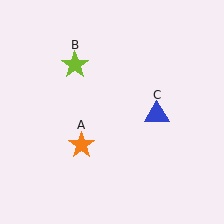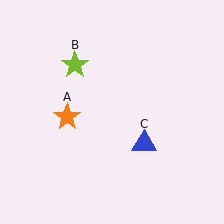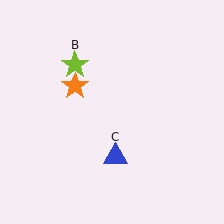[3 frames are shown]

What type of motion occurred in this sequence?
The orange star (object A), blue triangle (object C) rotated clockwise around the center of the scene.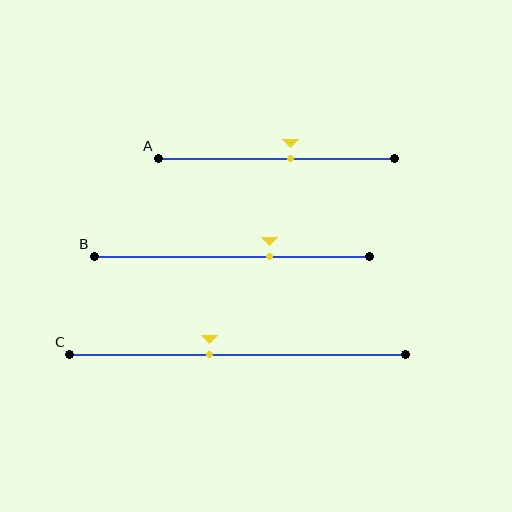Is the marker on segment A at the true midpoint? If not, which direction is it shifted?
No, the marker on segment A is shifted to the right by about 6% of the segment length.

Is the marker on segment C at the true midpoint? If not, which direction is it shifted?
No, the marker on segment C is shifted to the left by about 8% of the segment length.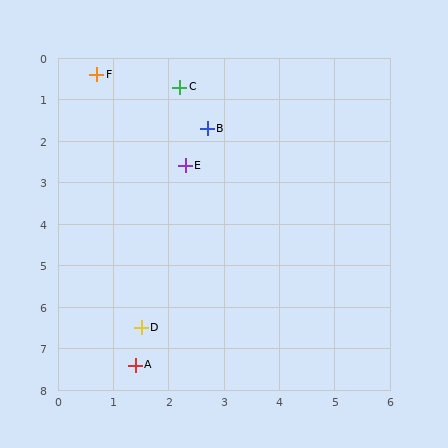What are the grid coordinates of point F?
Point F is at approximately (0.7, 0.4).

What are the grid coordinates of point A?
Point A is at approximately (1.4, 7.4).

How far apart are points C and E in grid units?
Points C and E are about 1.9 grid units apart.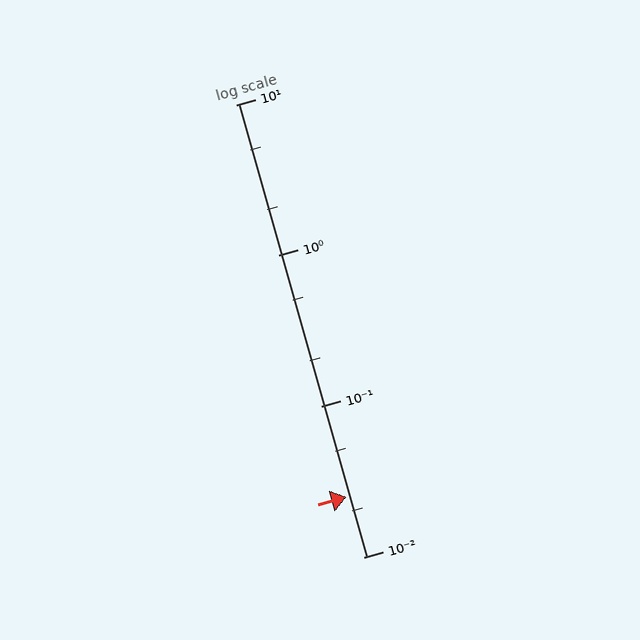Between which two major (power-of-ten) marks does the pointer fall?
The pointer is between 0.01 and 0.1.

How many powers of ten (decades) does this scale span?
The scale spans 3 decades, from 0.01 to 10.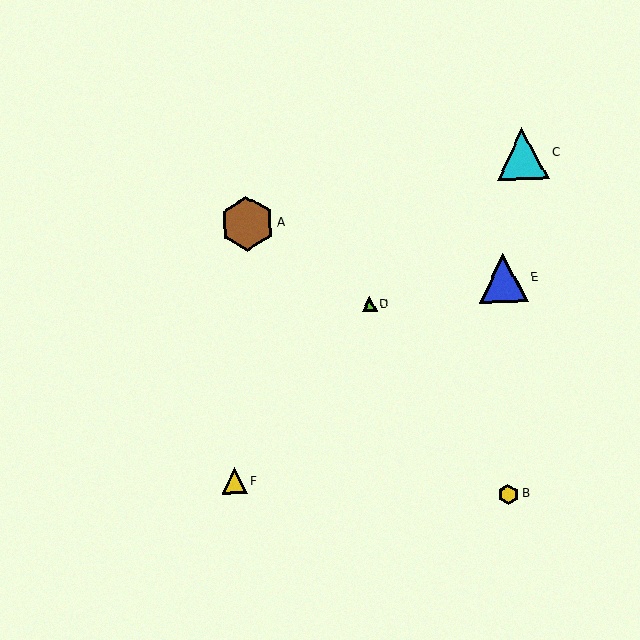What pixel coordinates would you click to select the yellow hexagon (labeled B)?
Click at (508, 494) to select the yellow hexagon B.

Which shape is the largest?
The brown hexagon (labeled A) is the largest.